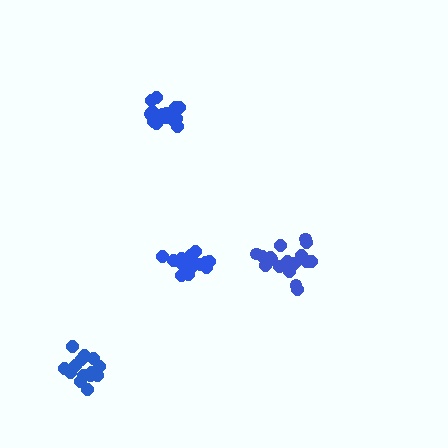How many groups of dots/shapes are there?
There are 4 groups.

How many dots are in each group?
Group 1: 18 dots, Group 2: 14 dots, Group 3: 18 dots, Group 4: 19 dots (69 total).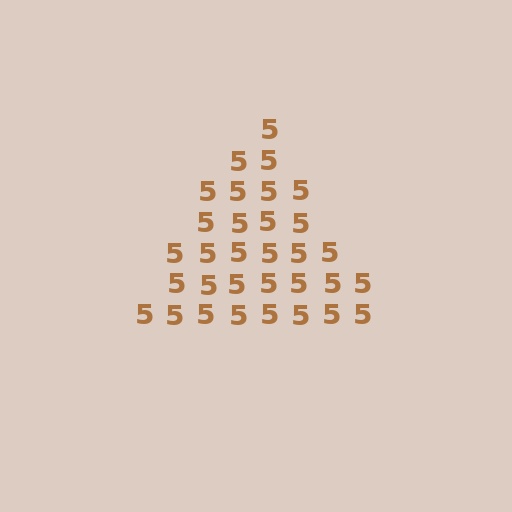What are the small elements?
The small elements are digit 5's.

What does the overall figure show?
The overall figure shows a triangle.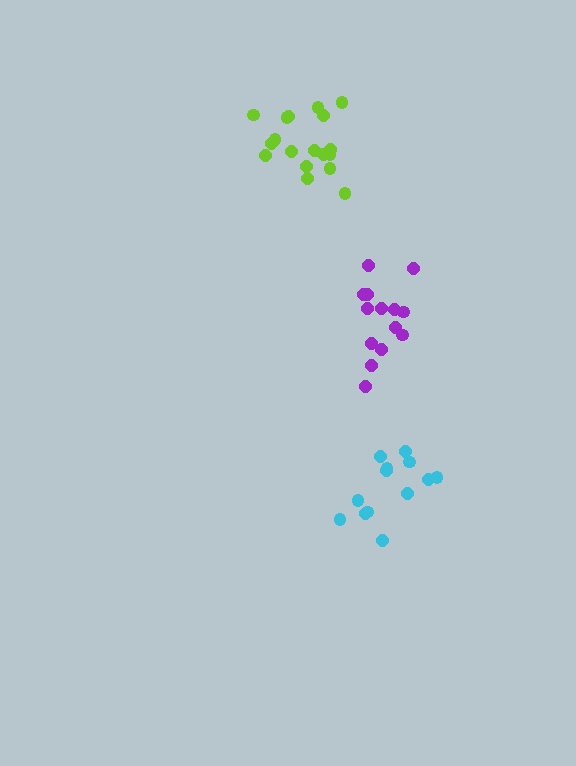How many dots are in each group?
Group 1: 14 dots, Group 2: 18 dots, Group 3: 13 dots (45 total).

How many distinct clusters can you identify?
There are 3 distinct clusters.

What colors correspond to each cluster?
The clusters are colored: purple, lime, cyan.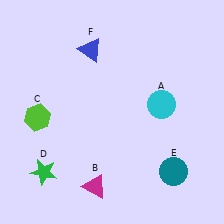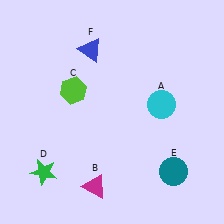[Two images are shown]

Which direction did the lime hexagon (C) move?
The lime hexagon (C) moved right.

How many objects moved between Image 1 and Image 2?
1 object moved between the two images.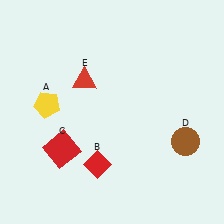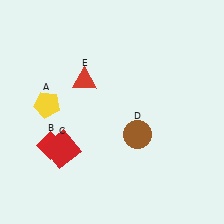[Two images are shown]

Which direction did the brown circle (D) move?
The brown circle (D) moved left.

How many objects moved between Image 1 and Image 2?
2 objects moved between the two images.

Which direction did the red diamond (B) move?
The red diamond (B) moved left.